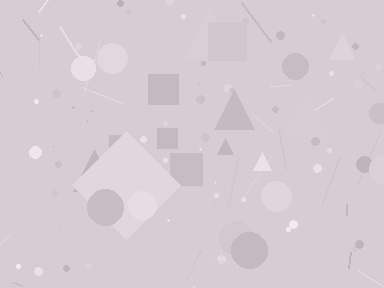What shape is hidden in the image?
A diamond is hidden in the image.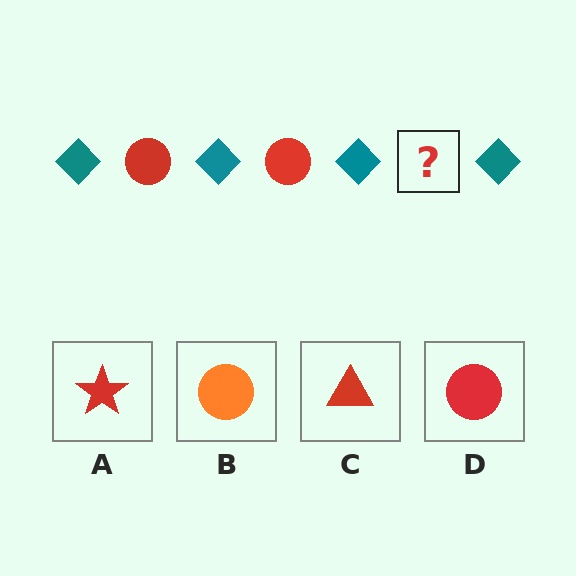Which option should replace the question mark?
Option D.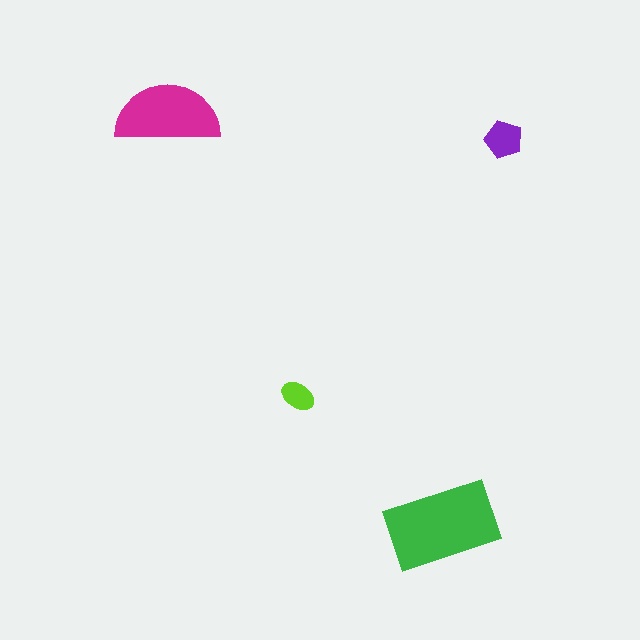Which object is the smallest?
The lime ellipse.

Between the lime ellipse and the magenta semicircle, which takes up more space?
The magenta semicircle.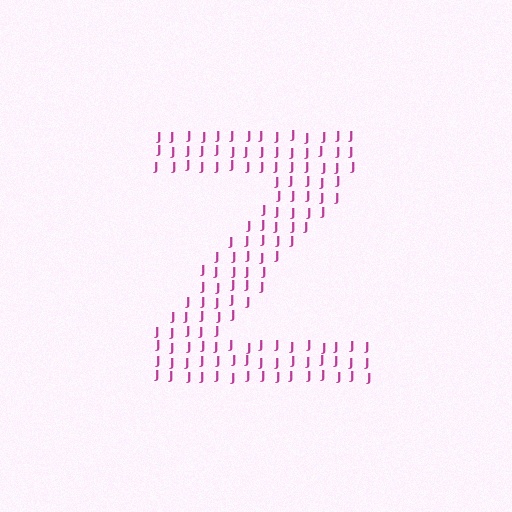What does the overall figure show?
The overall figure shows the letter Z.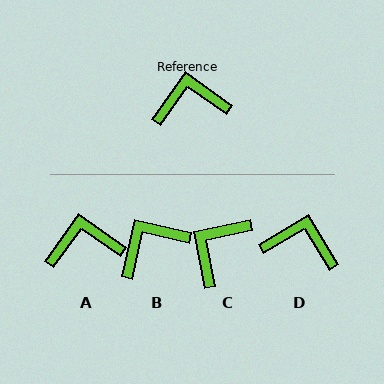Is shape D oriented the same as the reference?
No, it is off by about 24 degrees.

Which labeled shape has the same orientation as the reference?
A.